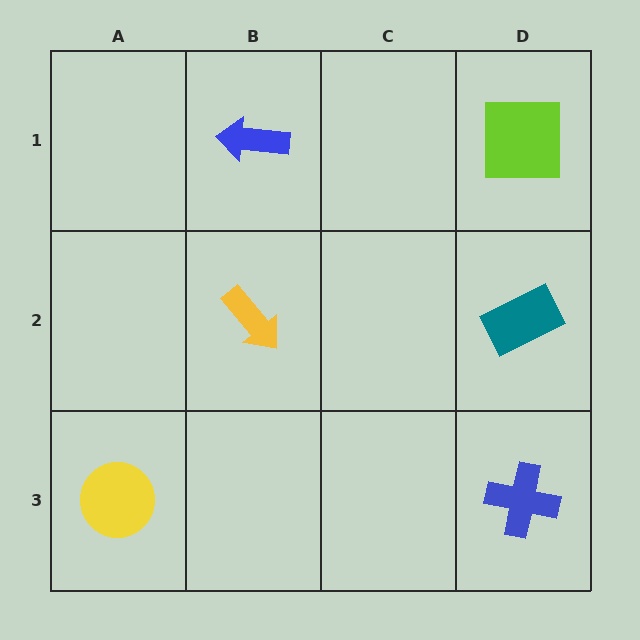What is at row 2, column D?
A teal rectangle.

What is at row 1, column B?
A blue arrow.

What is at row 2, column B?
A yellow arrow.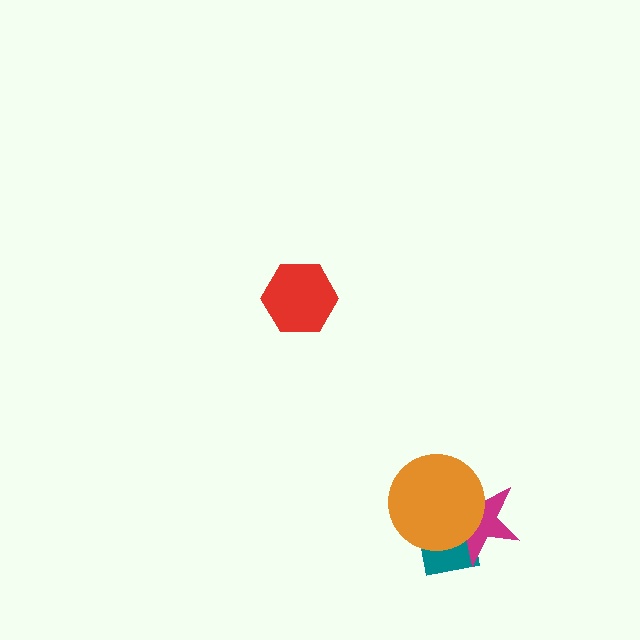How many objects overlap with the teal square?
2 objects overlap with the teal square.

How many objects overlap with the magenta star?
2 objects overlap with the magenta star.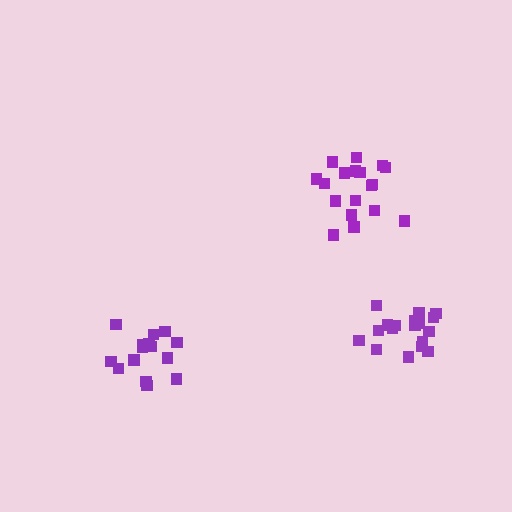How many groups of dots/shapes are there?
There are 3 groups.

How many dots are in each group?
Group 1: 15 dots, Group 2: 18 dots, Group 3: 18 dots (51 total).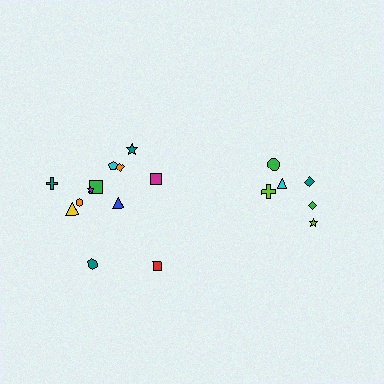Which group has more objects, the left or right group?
The left group.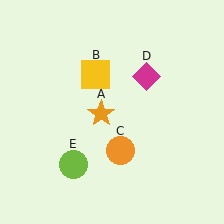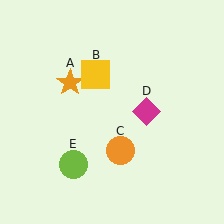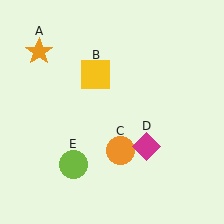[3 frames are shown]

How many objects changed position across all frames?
2 objects changed position: orange star (object A), magenta diamond (object D).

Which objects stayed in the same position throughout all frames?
Yellow square (object B) and orange circle (object C) and lime circle (object E) remained stationary.